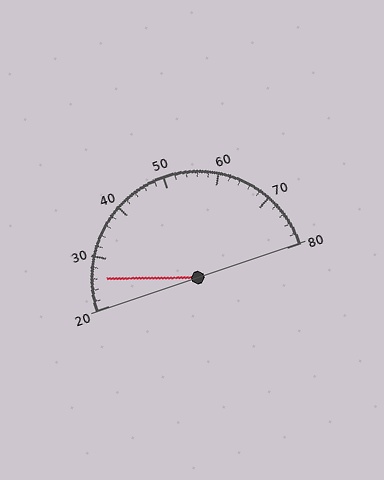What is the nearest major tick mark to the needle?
The nearest major tick mark is 30.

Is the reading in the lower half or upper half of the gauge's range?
The reading is in the lower half of the range (20 to 80).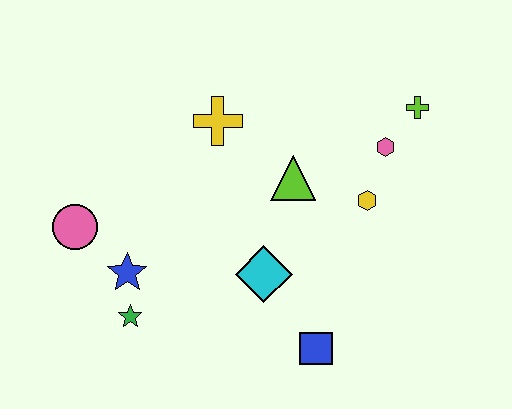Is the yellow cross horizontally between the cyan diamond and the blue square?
No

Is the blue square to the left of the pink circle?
No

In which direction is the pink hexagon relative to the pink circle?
The pink hexagon is to the right of the pink circle.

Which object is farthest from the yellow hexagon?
The pink circle is farthest from the yellow hexagon.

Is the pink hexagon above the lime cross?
No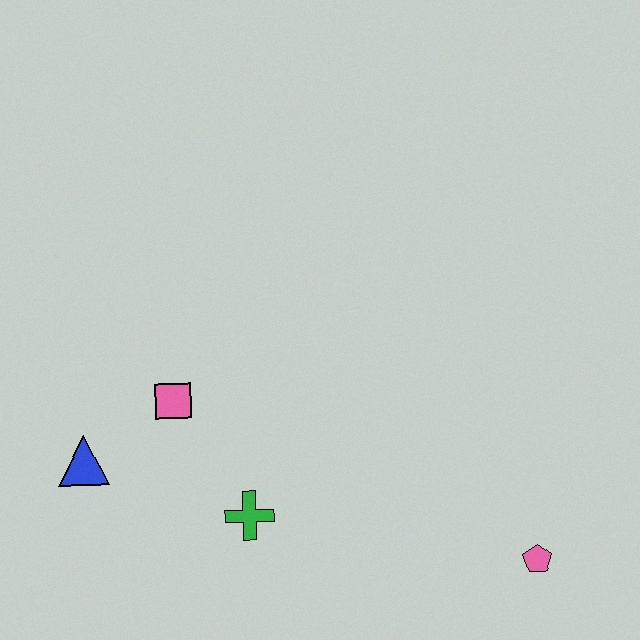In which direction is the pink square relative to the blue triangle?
The pink square is to the right of the blue triangle.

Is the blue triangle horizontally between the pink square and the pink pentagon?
No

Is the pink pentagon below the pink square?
Yes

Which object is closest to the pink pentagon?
The green cross is closest to the pink pentagon.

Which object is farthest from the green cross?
The pink pentagon is farthest from the green cross.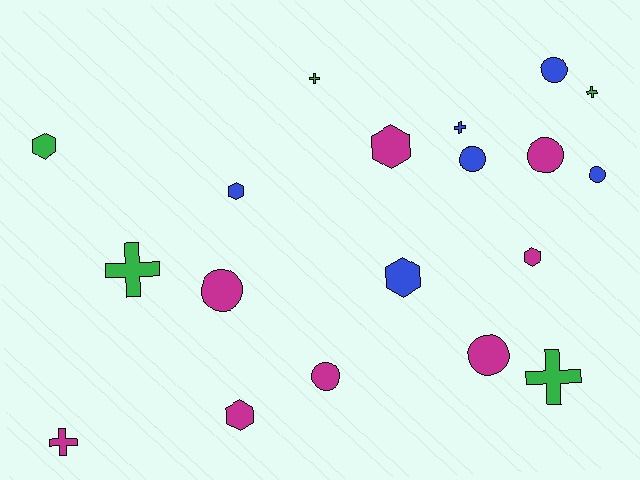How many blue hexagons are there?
There are 2 blue hexagons.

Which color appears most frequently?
Magenta, with 8 objects.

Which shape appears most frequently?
Circle, with 7 objects.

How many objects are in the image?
There are 19 objects.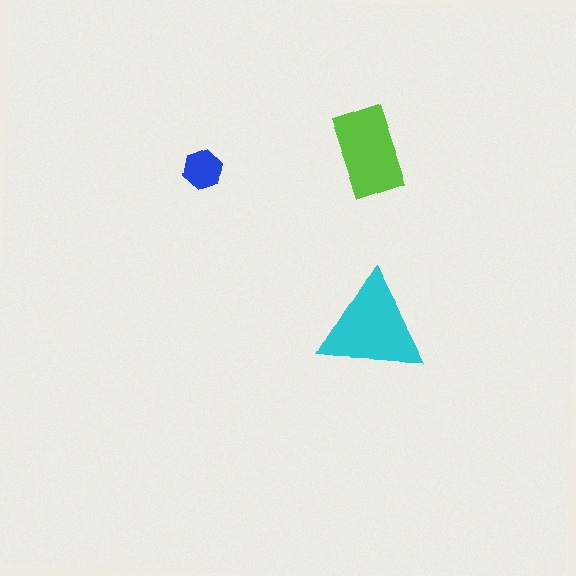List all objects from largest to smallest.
The cyan triangle, the lime rectangle, the blue hexagon.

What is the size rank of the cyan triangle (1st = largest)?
1st.